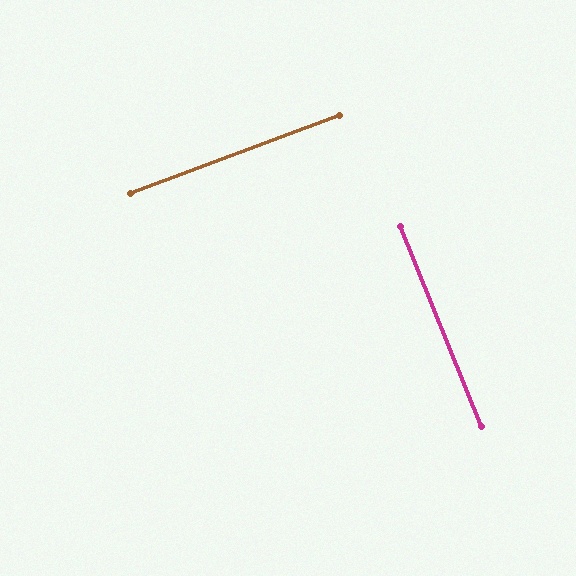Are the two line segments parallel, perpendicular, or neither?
Perpendicular — they meet at approximately 88°.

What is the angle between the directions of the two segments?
Approximately 88 degrees.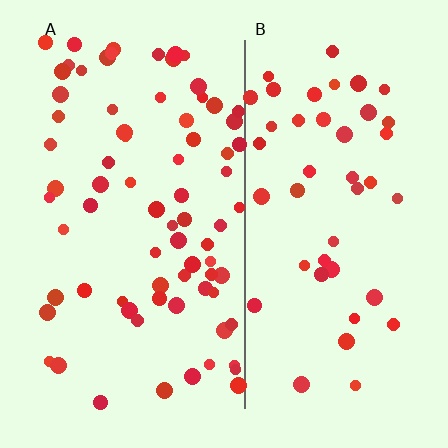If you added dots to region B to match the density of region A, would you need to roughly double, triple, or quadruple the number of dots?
Approximately double.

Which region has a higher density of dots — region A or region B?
A (the left).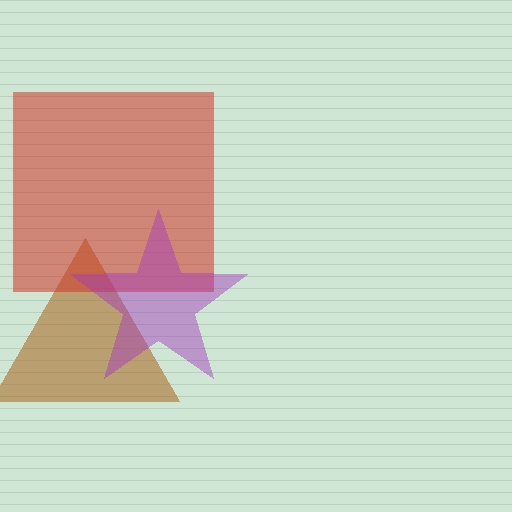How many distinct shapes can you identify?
There are 3 distinct shapes: a brown triangle, a red square, a purple star.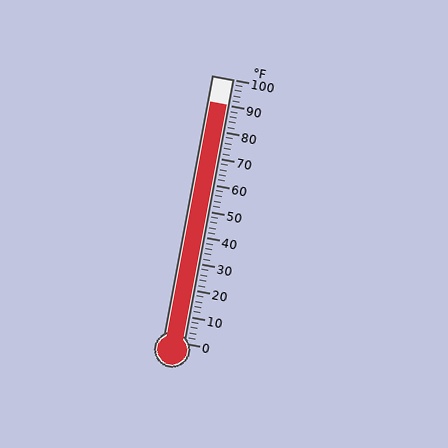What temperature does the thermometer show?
The thermometer shows approximately 90°F.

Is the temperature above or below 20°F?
The temperature is above 20°F.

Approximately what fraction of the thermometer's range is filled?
The thermometer is filled to approximately 90% of its range.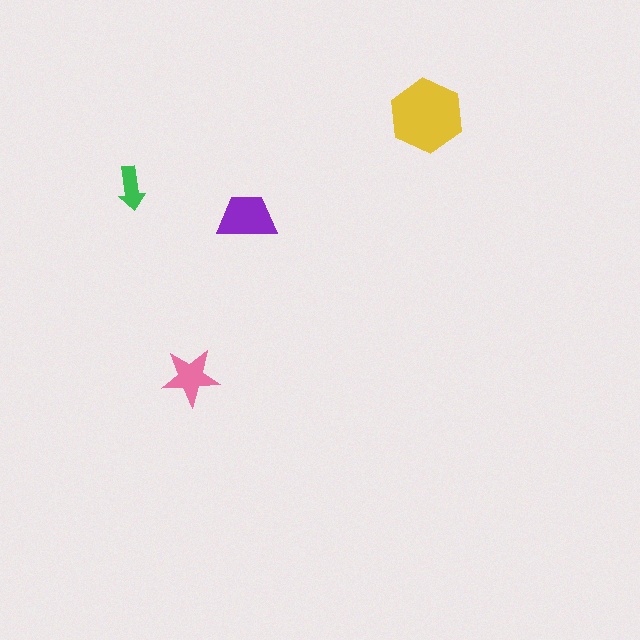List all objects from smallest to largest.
The green arrow, the pink star, the purple trapezoid, the yellow hexagon.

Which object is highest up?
The yellow hexagon is topmost.